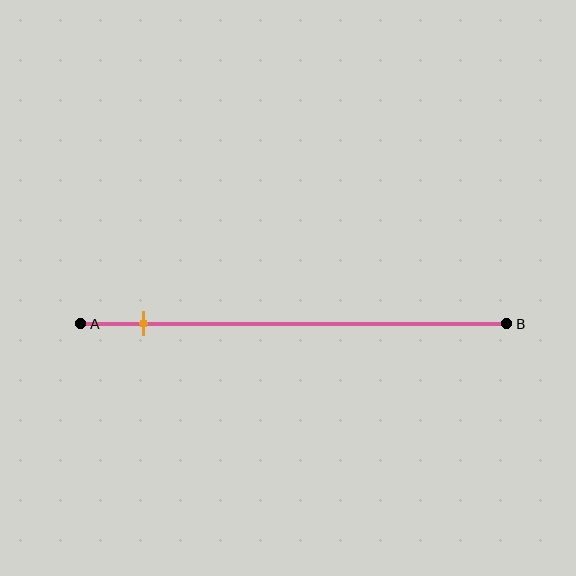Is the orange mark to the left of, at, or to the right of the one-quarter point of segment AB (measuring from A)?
The orange mark is to the left of the one-quarter point of segment AB.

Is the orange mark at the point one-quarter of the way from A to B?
No, the mark is at about 15% from A, not at the 25% one-quarter point.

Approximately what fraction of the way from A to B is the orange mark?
The orange mark is approximately 15% of the way from A to B.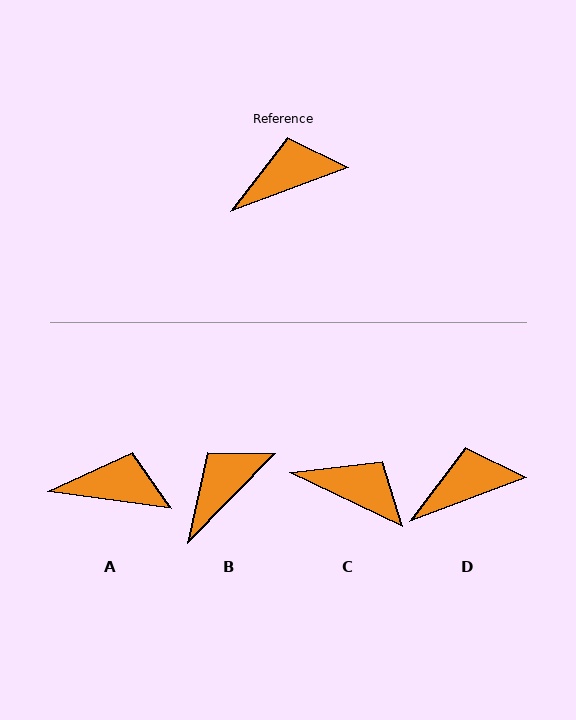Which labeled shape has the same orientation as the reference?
D.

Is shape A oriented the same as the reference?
No, it is off by about 28 degrees.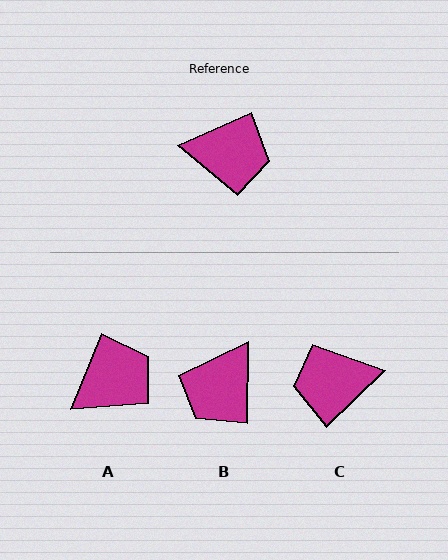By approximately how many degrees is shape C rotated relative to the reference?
Approximately 161 degrees clockwise.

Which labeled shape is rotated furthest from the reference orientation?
C, about 161 degrees away.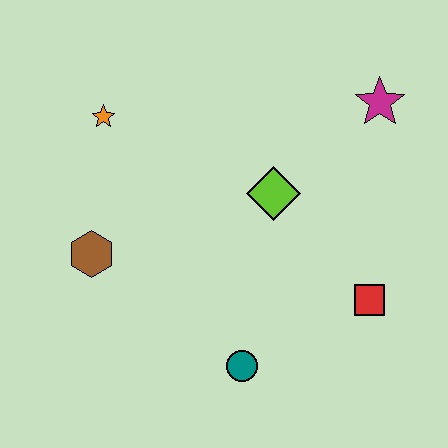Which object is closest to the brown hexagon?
The orange star is closest to the brown hexagon.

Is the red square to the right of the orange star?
Yes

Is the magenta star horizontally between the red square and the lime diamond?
No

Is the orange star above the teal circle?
Yes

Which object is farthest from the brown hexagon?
The magenta star is farthest from the brown hexagon.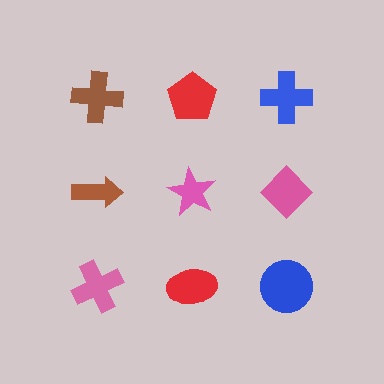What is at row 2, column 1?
A brown arrow.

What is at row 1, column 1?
A brown cross.